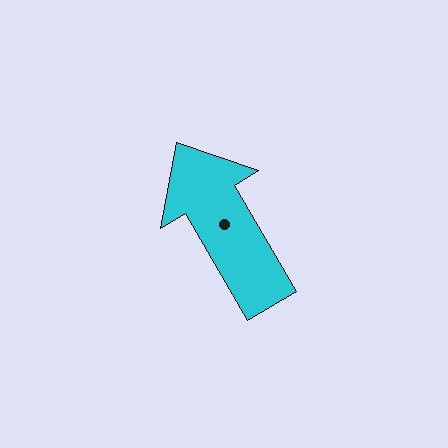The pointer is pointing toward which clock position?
Roughly 11 o'clock.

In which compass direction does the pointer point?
Northwest.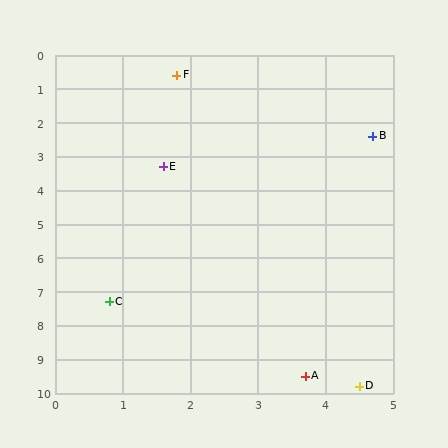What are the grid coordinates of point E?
Point E is at approximately (1.6, 3.3).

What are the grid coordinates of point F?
Point F is at approximately (1.8, 0.6).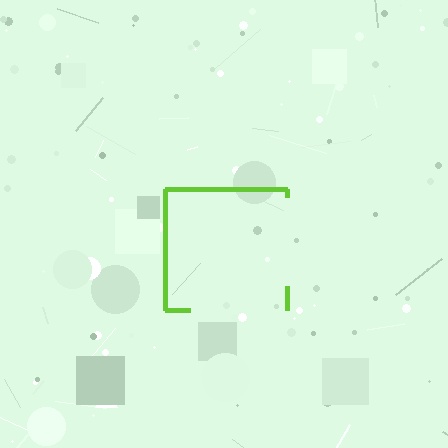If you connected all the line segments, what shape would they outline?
They would outline a square.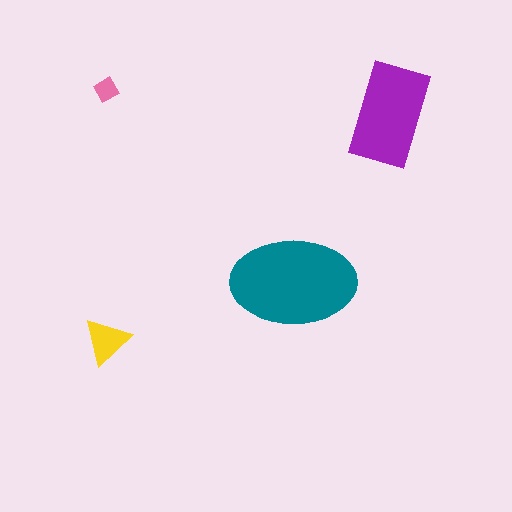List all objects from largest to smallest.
The teal ellipse, the purple rectangle, the yellow triangle, the pink diamond.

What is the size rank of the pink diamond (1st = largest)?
4th.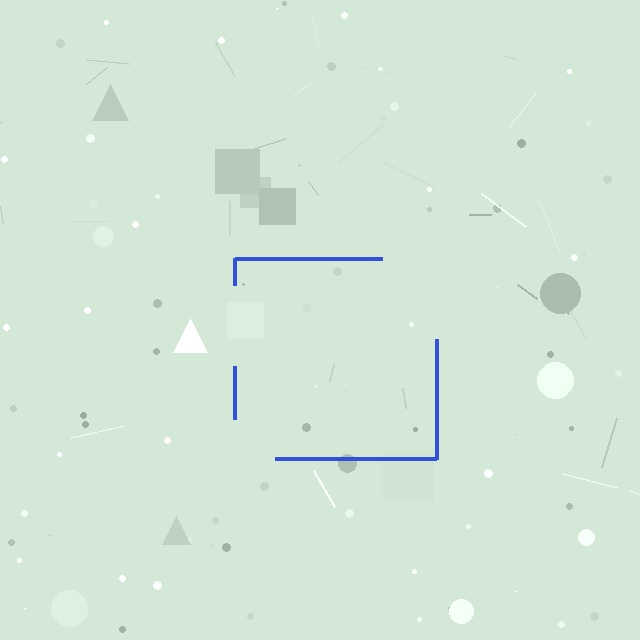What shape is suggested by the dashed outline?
The dashed outline suggests a square.